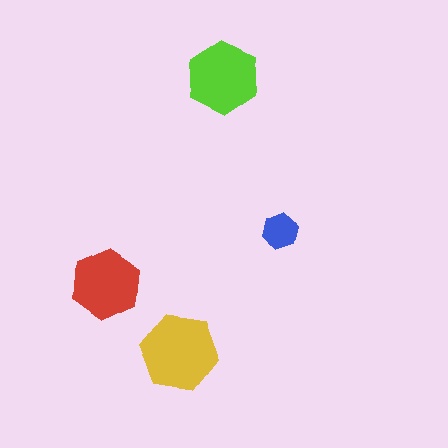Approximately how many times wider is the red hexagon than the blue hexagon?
About 2 times wider.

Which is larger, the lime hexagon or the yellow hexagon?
The yellow one.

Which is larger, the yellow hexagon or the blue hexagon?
The yellow one.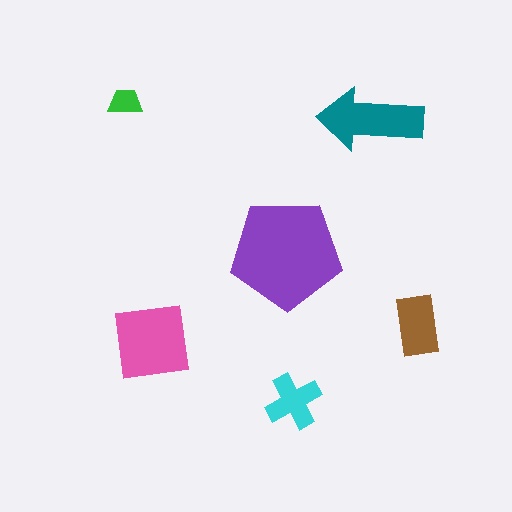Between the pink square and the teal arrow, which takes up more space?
The pink square.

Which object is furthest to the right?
The brown rectangle is rightmost.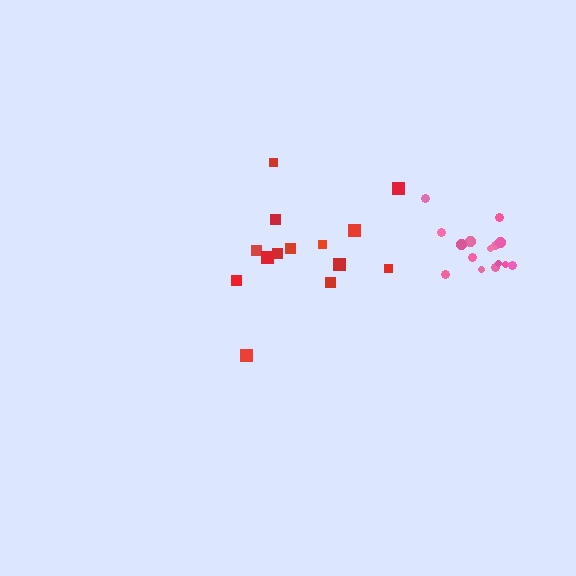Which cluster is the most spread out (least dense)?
Red.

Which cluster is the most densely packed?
Pink.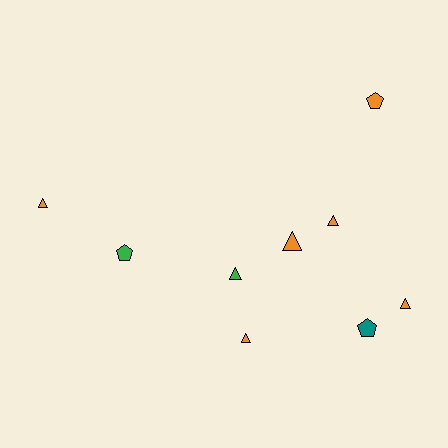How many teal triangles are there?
There are no teal triangles.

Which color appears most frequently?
Orange, with 6 objects.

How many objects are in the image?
There are 9 objects.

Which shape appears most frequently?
Triangle, with 6 objects.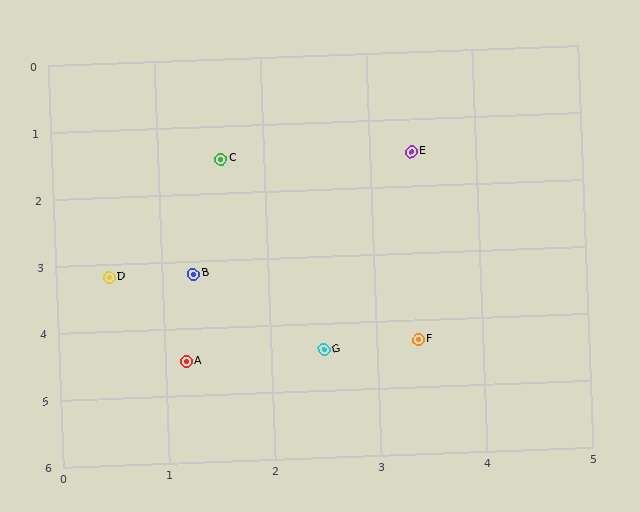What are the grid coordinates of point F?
Point F is at approximately (3.4, 4.3).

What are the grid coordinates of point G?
Point G is at approximately (2.5, 4.4).